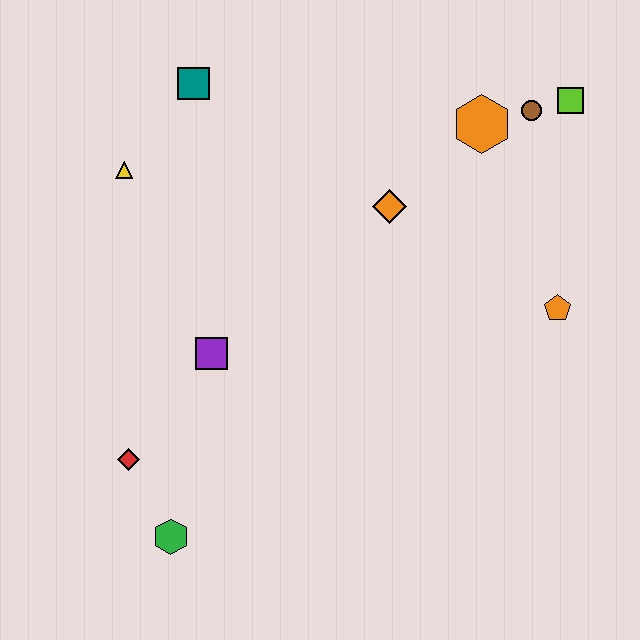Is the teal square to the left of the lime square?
Yes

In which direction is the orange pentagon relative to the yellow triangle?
The orange pentagon is to the right of the yellow triangle.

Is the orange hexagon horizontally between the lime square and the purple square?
Yes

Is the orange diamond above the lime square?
No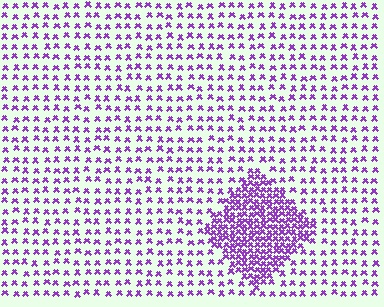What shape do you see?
I see a diamond.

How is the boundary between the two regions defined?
The boundary is defined by a change in element density (approximately 2.8x ratio). All elements are the same color, size, and shape.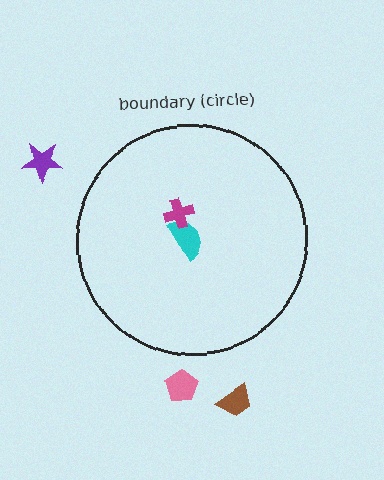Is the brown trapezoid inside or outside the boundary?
Outside.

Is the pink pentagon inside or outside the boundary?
Outside.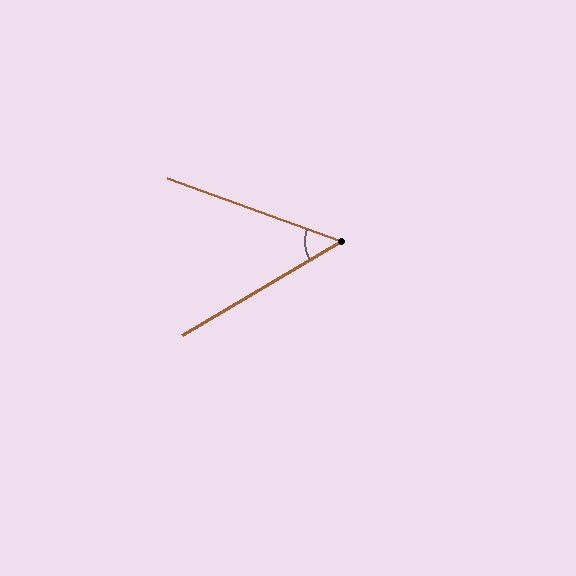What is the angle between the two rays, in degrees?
Approximately 51 degrees.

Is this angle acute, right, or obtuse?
It is acute.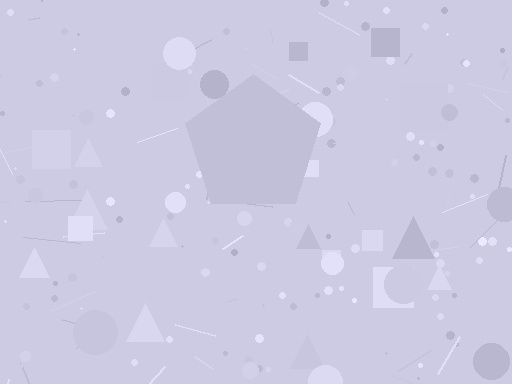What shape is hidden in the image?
A pentagon is hidden in the image.